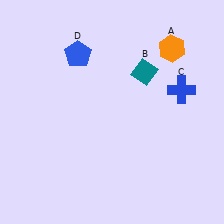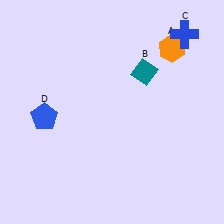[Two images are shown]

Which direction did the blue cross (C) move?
The blue cross (C) moved up.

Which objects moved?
The objects that moved are: the blue cross (C), the blue pentagon (D).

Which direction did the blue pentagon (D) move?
The blue pentagon (D) moved down.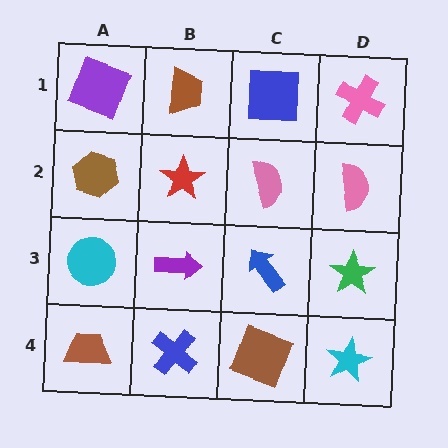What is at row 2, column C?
A pink semicircle.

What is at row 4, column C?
A brown square.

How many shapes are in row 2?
4 shapes.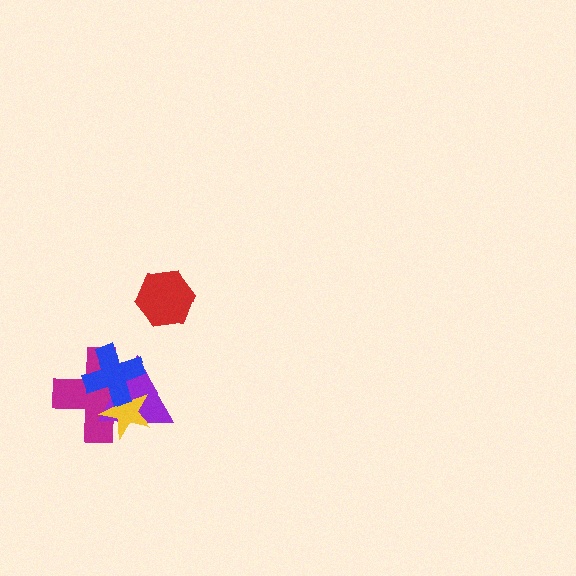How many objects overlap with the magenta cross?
3 objects overlap with the magenta cross.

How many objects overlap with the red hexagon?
0 objects overlap with the red hexagon.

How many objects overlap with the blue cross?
3 objects overlap with the blue cross.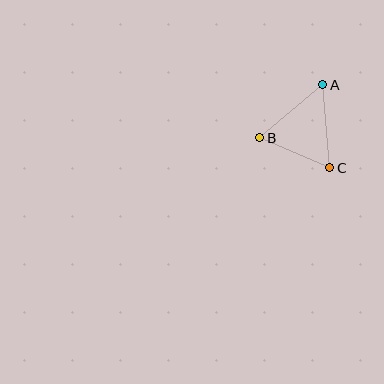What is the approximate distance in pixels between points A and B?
The distance between A and B is approximately 82 pixels.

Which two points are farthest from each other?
Points A and C are farthest from each other.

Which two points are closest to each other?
Points B and C are closest to each other.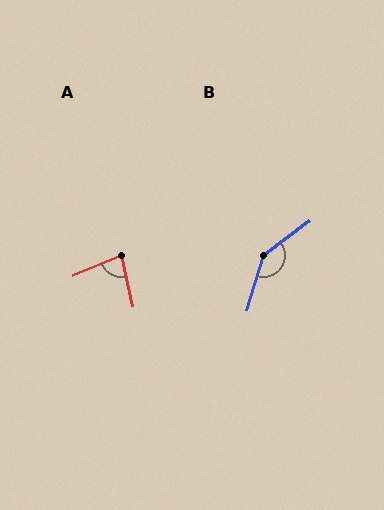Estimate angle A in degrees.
Approximately 80 degrees.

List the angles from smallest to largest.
A (80°), B (143°).